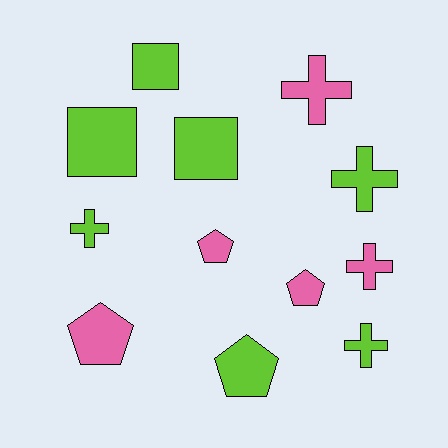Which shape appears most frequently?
Cross, with 5 objects.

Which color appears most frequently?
Lime, with 7 objects.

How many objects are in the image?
There are 12 objects.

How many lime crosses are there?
There are 3 lime crosses.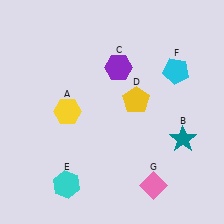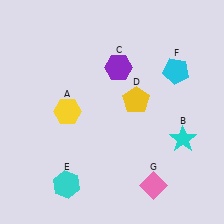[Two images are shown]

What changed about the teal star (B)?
In Image 1, B is teal. In Image 2, it changed to cyan.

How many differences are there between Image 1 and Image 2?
There is 1 difference between the two images.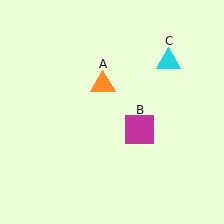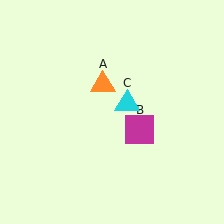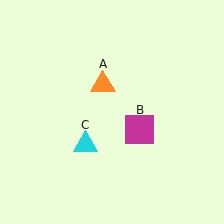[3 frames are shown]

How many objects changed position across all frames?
1 object changed position: cyan triangle (object C).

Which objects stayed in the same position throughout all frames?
Orange triangle (object A) and magenta square (object B) remained stationary.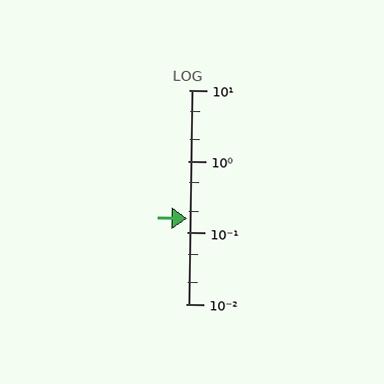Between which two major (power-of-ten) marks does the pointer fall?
The pointer is between 0.1 and 1.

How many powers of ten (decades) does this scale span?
The scale spans 3 decades, from 0.01 to 10.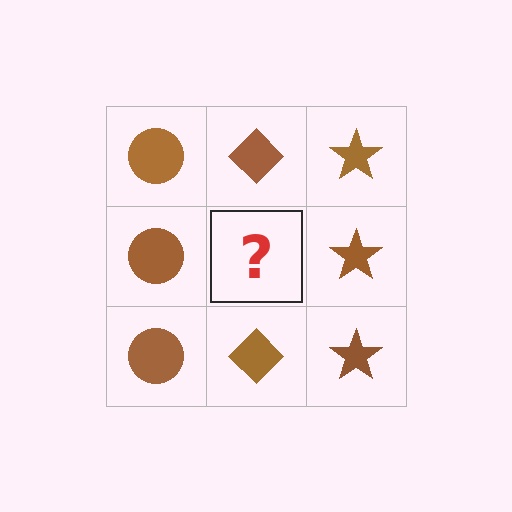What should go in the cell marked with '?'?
The missing cell should contain a brown diamond.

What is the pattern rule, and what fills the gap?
The rule is that each column has a consistent shape. The gap should be filled with a brown diamond.